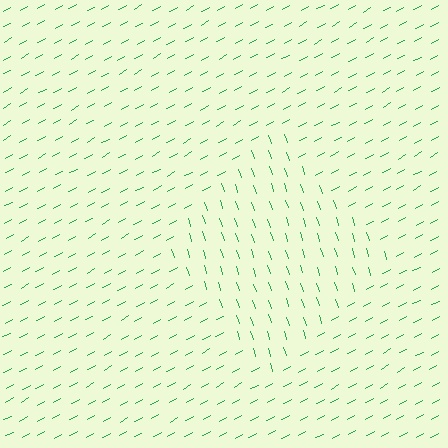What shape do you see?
I see a diamond.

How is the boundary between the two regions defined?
The boundary is defined purely by a change in line orientation (approximately 79 degrees difference). All lines are the same color and thickness.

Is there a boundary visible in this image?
Yes, there is a texture boundary formed by a change in line orientation.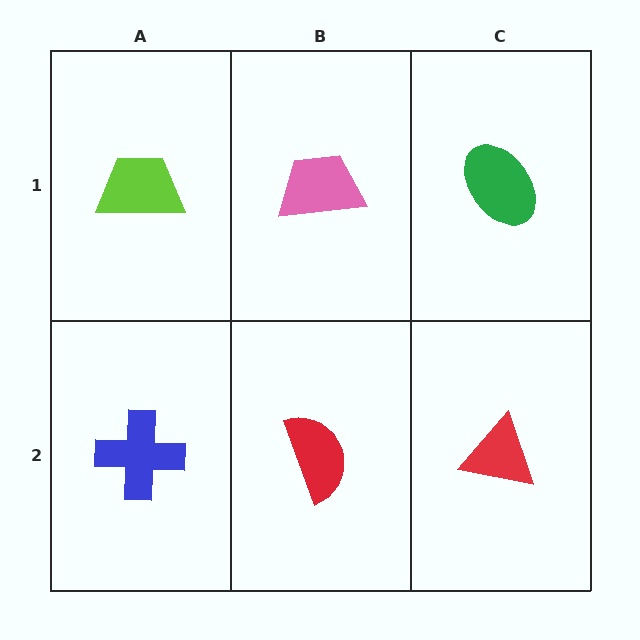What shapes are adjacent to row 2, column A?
A lime trapezoid (row 1, column A), a red semicircle (row 2, column B).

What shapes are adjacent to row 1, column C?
A red triangle (row 2, column C), a pink trapezoid (row 1, column B).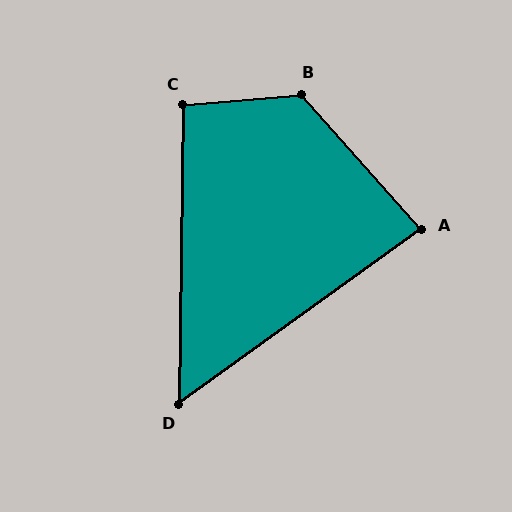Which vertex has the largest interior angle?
B, at approximately 127 degrees.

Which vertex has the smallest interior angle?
D, at approximately 53 degrees.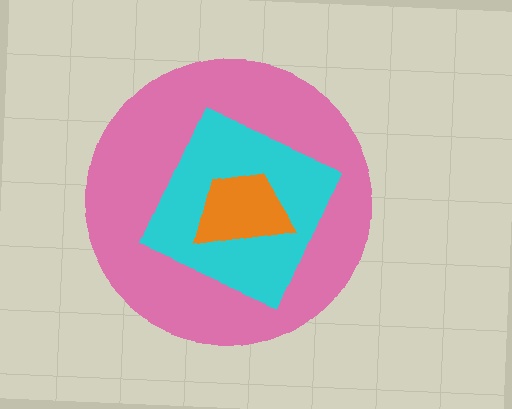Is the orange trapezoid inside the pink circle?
Yes.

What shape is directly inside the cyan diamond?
The orange trapezoid.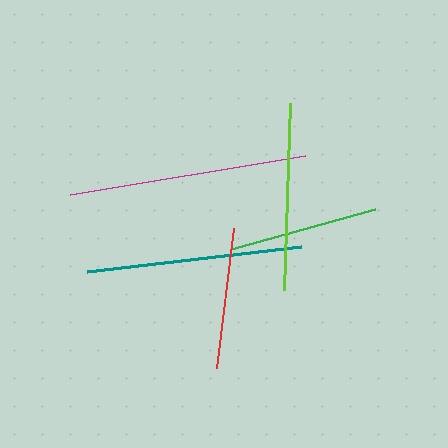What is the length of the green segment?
The green segment is approximately 149 pixels long.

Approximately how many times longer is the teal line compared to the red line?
The teal line is approximately 1.5 times the length of the red line.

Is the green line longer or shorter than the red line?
The green line is longer than the red line.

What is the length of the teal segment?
The teal segment is approximately 215 pixels long.